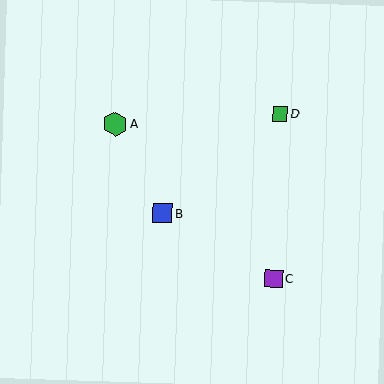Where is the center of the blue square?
The center of the blue square is at (162, 213).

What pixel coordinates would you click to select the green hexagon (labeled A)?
Click at (115, 124) to select the green hexagon A.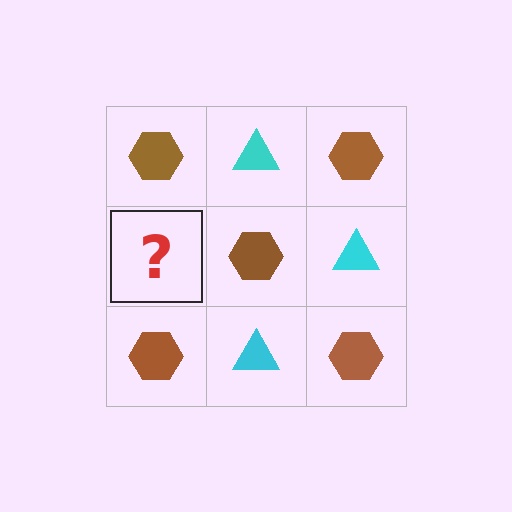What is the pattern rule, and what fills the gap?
The rule is that it alternates brown hexagon and cyan triangle in a checkerboard pattern. The gap should be filled with a cyan triangle.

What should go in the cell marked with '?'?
The missing cell should contain a cyan triangle.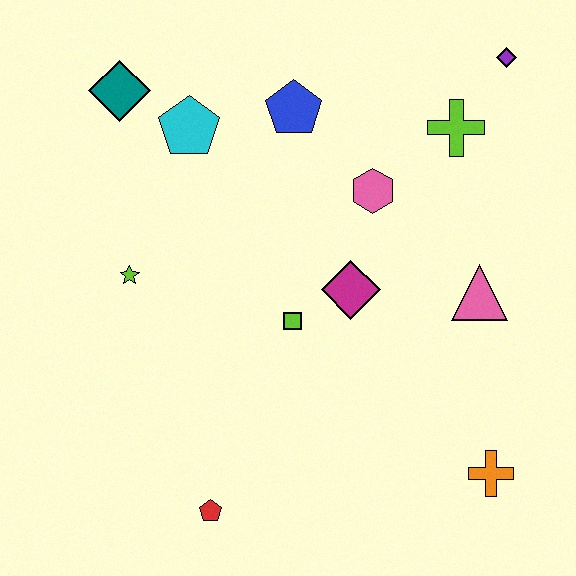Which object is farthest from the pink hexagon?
The red pentagon is farthest from the pink hexagon.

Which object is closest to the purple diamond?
The lime cross is closest to the purple diamond.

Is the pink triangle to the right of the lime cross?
Yes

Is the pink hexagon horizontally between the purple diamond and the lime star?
Yes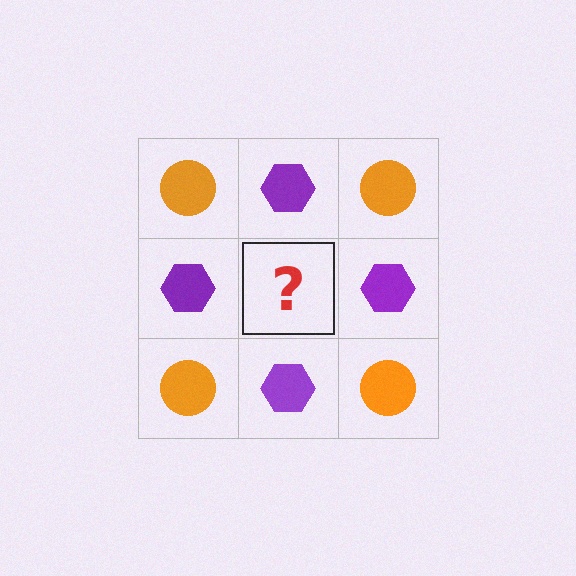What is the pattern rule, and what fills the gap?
The rule is that it alternates orange circle and purple hexagon in a checkerboard pattern. The gap should be filled with an orange circle.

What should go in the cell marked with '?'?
The missing cell should contain an orange circle.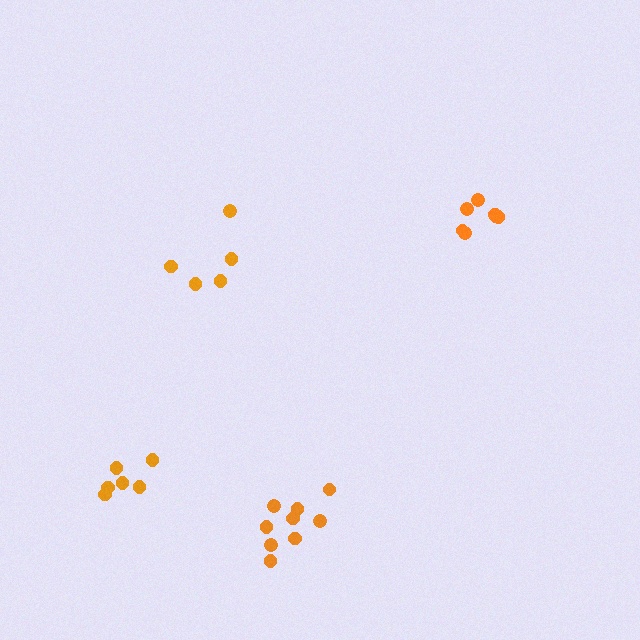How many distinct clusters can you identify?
There are 4 distinct clusters.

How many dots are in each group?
Group 1: 7 dots, Group 2: 5 dots, Group 3: 6 dots, Group 4: 9 dots (27 total).